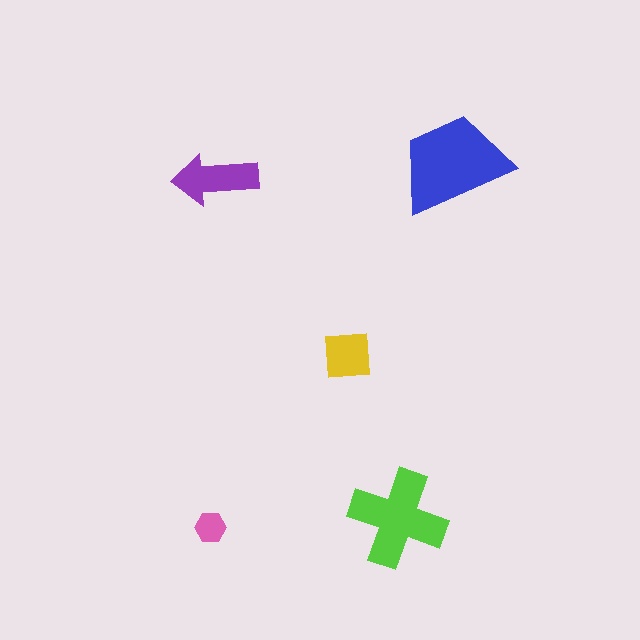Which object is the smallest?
The pink hexagon.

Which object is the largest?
The blue trapezoid.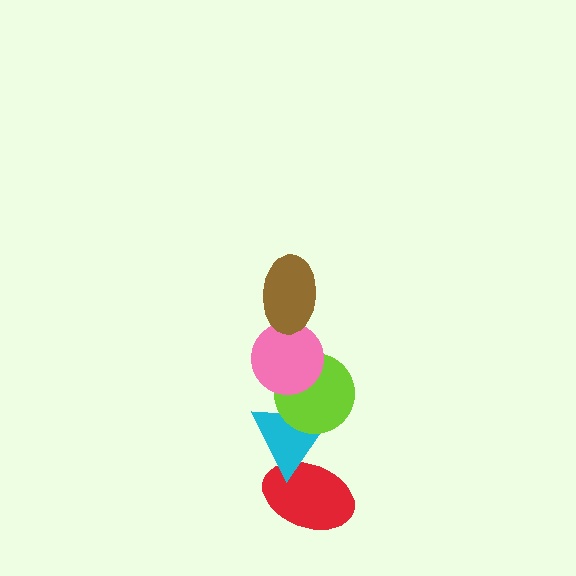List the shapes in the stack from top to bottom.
From top to bottom: the brown ellipse, the pink circle, the lime circle, the cyan triangle, the red ellipse.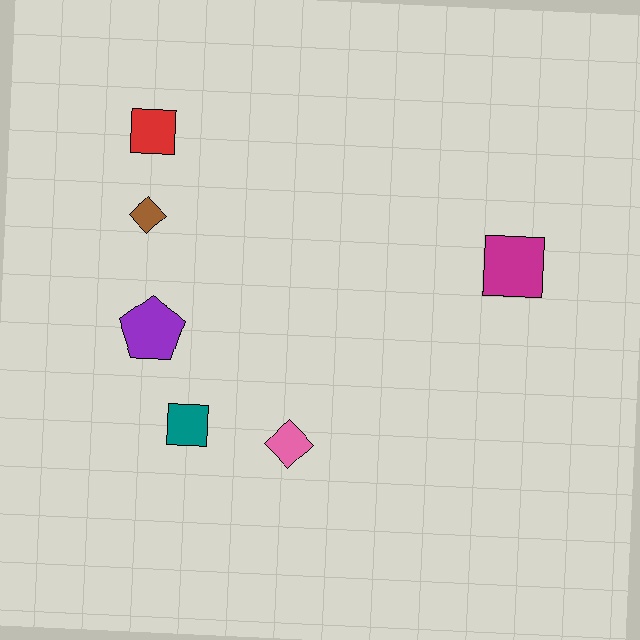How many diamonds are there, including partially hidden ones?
There are 2 diamonds.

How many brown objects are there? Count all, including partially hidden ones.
There is 1 brown object.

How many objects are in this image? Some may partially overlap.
There are 6 objects.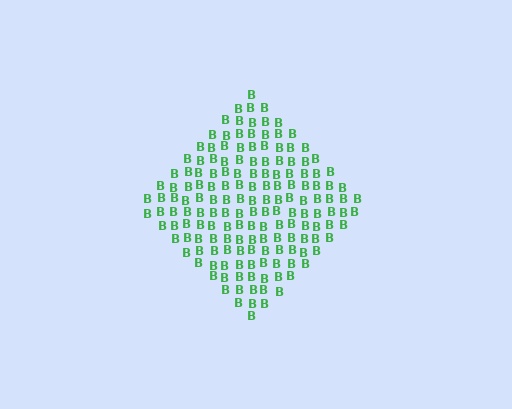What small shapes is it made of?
It is made of small letter B's.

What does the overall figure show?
The overall figure shows a diamond.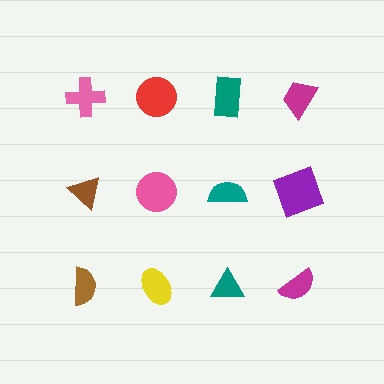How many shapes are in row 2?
4 shapes.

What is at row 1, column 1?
A pink cross.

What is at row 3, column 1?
A brown semicircle.